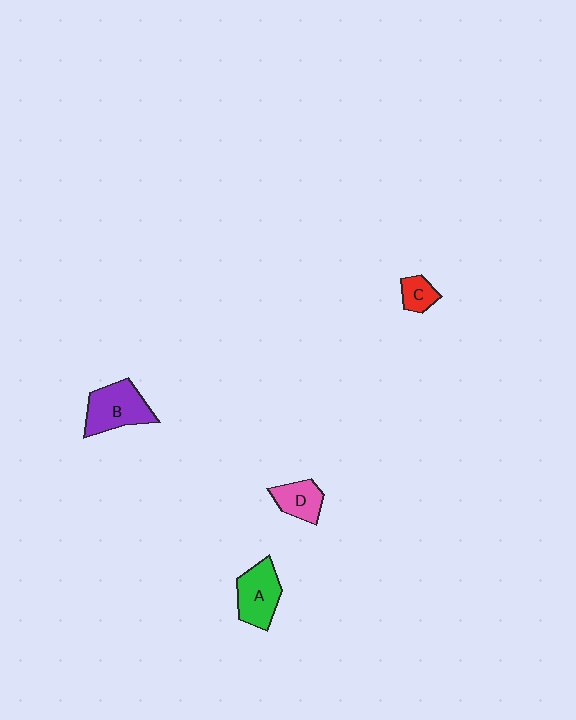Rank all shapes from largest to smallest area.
From largest to smallest: B (purple), A (green), D (pink), C (red).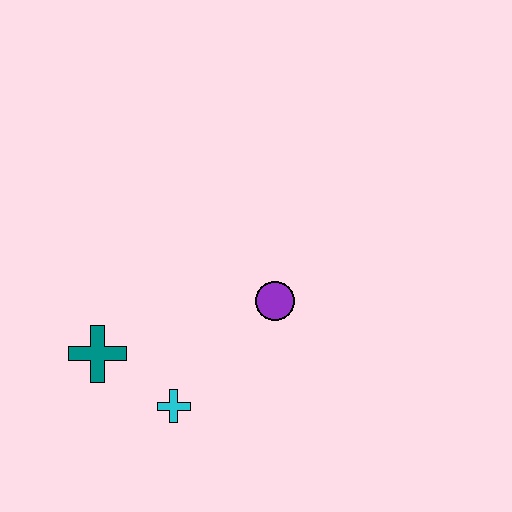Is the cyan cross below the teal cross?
Yes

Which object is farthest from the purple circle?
The teal cross is farthest from the purple circle.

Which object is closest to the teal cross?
The cyan cross is closest to the teal cross.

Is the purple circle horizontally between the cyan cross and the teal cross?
No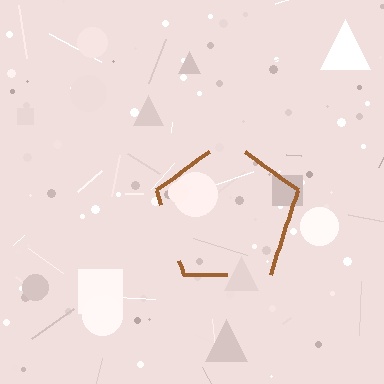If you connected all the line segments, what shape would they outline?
They would outline a pentagon.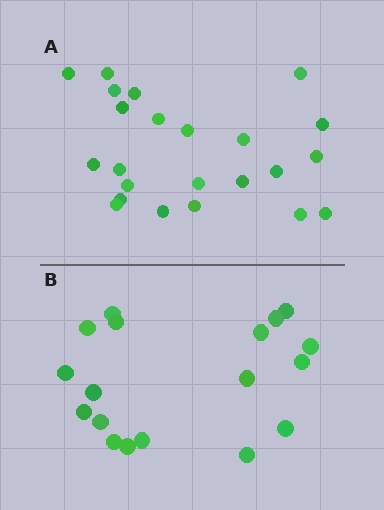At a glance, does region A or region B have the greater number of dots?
Region A (the top region) has more dots.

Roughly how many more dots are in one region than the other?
Region A has about 5 more dots than region B.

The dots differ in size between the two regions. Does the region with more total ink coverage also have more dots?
No. Region B has more total ink coverage because its dots are larger, but region A actually contains more individual dots. Total area can be misleading — the number of items is what matters here.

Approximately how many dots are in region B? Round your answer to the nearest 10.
About 20 dots. (The exact count is 18, which rounds to 20.)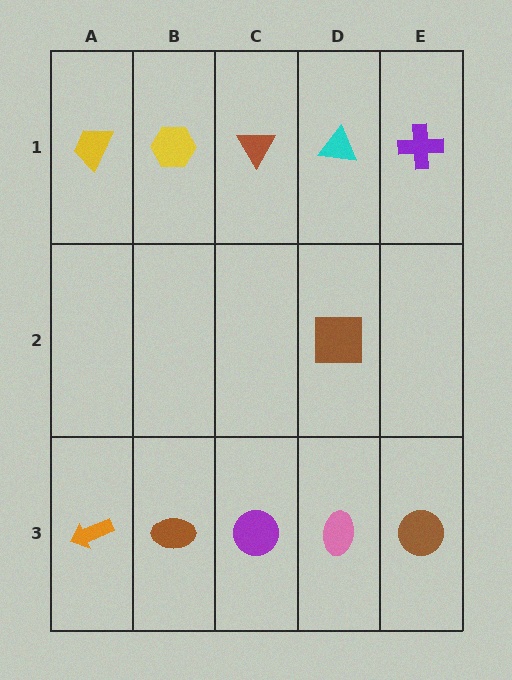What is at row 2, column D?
A brown square.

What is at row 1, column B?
A yellow hexagon.